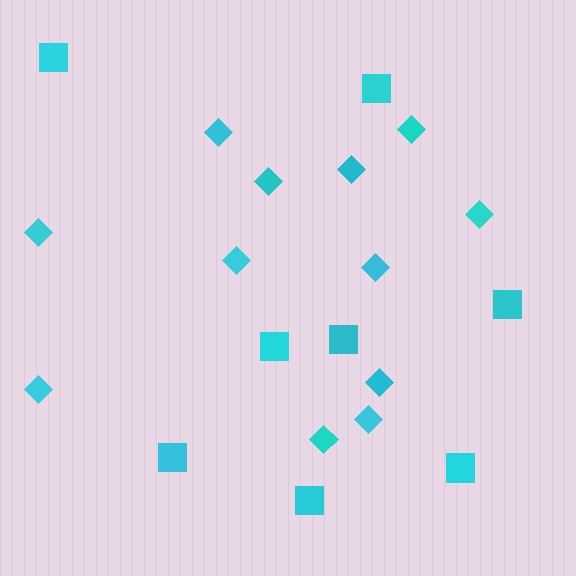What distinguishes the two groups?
There are 2 groups: one group of diamonds (12) and one group of squares (8).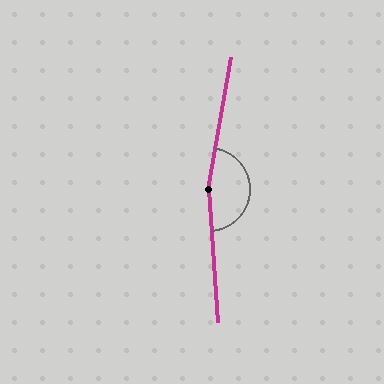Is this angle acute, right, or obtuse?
It is obtuse.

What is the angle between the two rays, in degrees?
Approximately 166 degrees.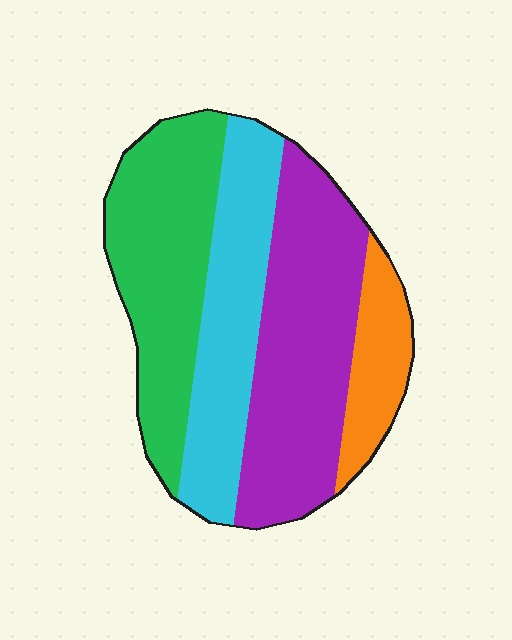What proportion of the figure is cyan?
Cyan covers 24% of the figure.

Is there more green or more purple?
Purple.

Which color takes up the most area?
Purple, at roughly 35%.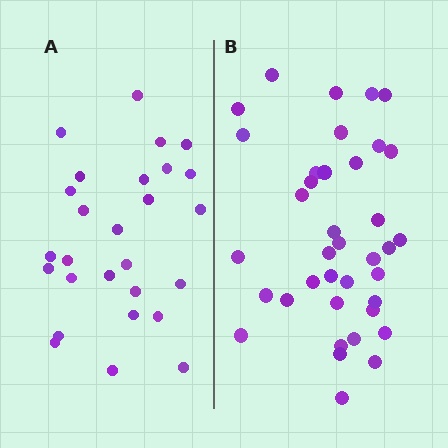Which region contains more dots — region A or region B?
Region B (the right region) has more dots.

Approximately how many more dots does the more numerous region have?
Region B has roughly 12 or so more dots than region A.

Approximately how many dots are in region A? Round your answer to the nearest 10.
About 30 dots. (The exact count is 27, which rounds to 30.)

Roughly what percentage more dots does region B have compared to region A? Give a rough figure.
About 40% more.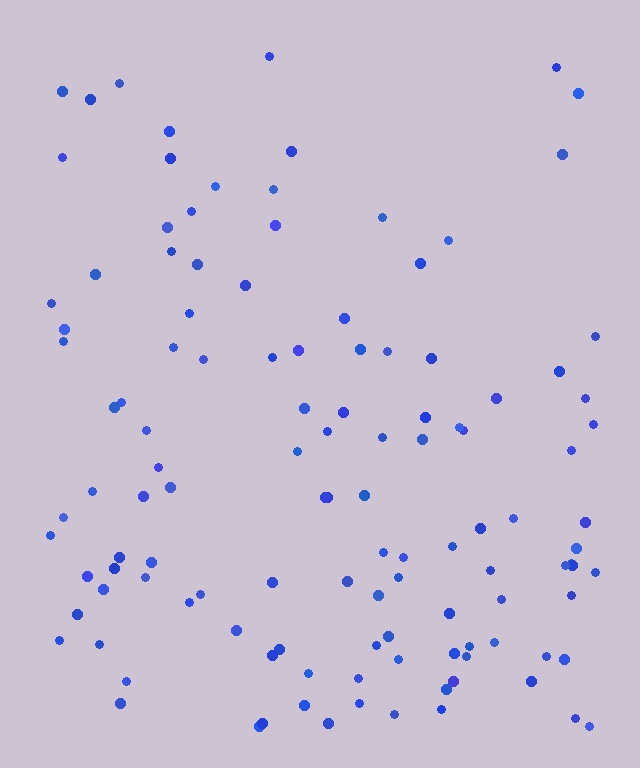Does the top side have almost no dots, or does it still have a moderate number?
Still a moderate number, just noticeably fewer than the bottom.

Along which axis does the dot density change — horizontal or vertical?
Vertical.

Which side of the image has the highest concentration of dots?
The bottom.